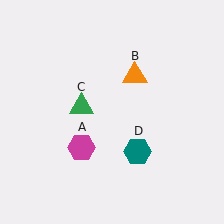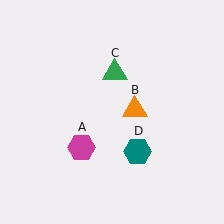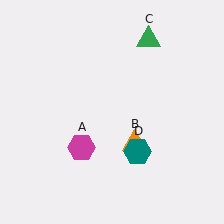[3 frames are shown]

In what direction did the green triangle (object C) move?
The green triangle (object C) moved up and to the right.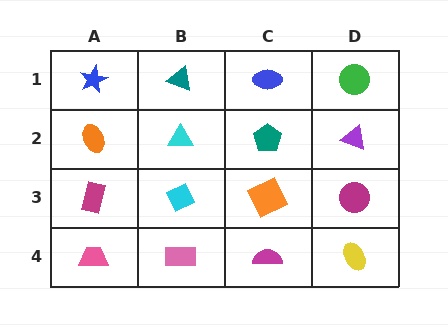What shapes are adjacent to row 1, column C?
A teal pentagon (row 2, column C), a teal triangle (row 1, column B), a green circle (row 1, column D).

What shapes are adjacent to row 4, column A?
A magenta rectangle (row 3, column A), a pink rectangle (row 4, column B).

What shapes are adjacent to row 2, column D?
A green circle (row 1, column D), a magenta circle (row 3, column D), a teal pentagon (row 2, column C).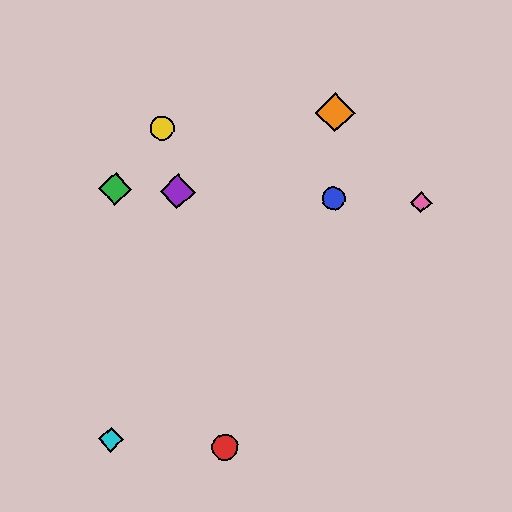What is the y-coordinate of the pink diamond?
The pink diamond is at y≈202.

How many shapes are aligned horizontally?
4 shapes (the blue circle, the green diamond, the purple diamond, the pink diamond) are aligned horizontally.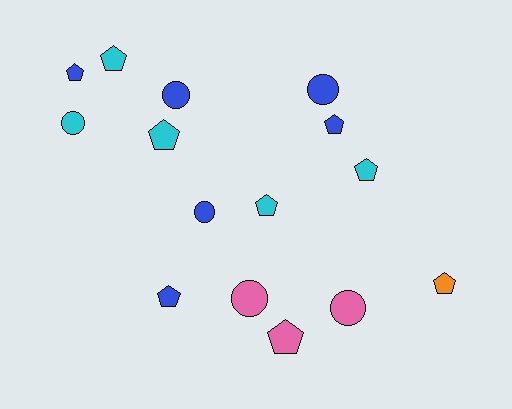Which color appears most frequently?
Blue, with 6 objects.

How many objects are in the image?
There are 15 objects.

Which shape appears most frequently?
Pentagon, with 9 objects.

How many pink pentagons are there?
There is 1 pink pentagon.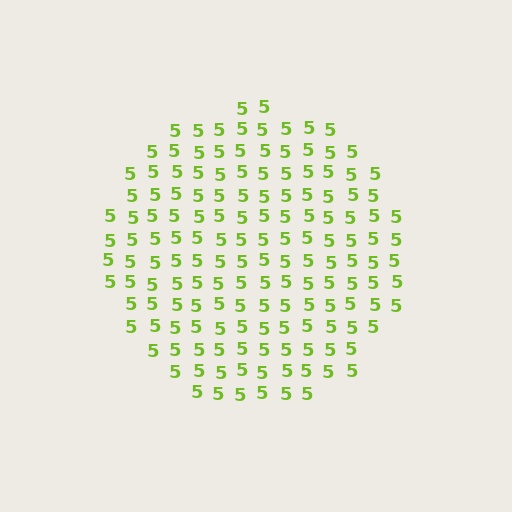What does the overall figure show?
The overall figure shows a circle.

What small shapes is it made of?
It is made of small digit 5's.